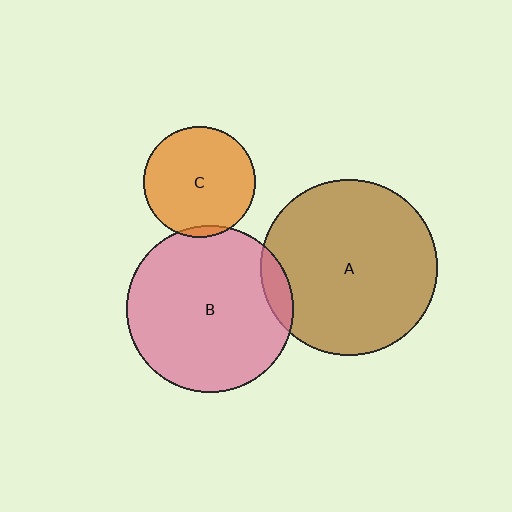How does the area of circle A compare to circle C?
Approximately 2.5 times.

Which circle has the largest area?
Circle A (brown).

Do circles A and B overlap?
Yes.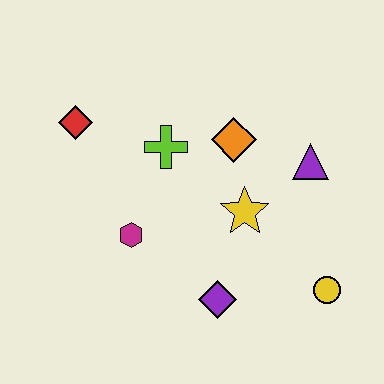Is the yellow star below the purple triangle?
Yes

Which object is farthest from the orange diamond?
The yellow circle is farthest from the orange diamond.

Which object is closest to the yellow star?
The orange diamond is closest to the yellow star.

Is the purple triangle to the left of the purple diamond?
No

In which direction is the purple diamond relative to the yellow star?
The purple diamond is below the yellow star.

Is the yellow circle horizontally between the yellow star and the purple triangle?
No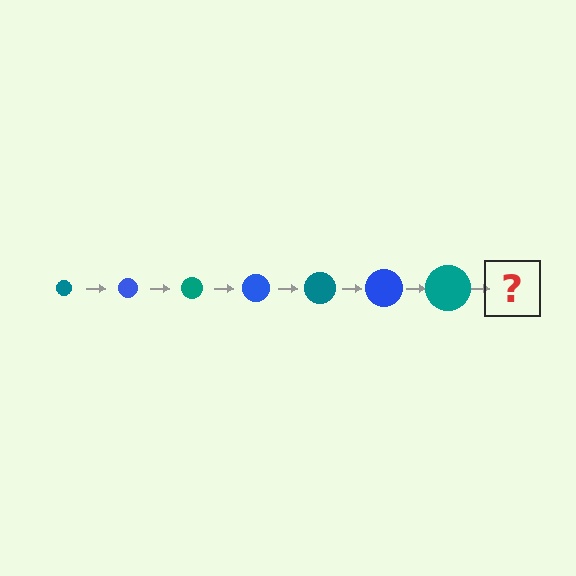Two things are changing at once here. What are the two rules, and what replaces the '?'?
The two rules are that the circle grows larger each step and the color cycles through teal and blue. The '?' should be a blue circle, larger than the previous one.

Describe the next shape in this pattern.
It should be a blue circle, larger than the previous one.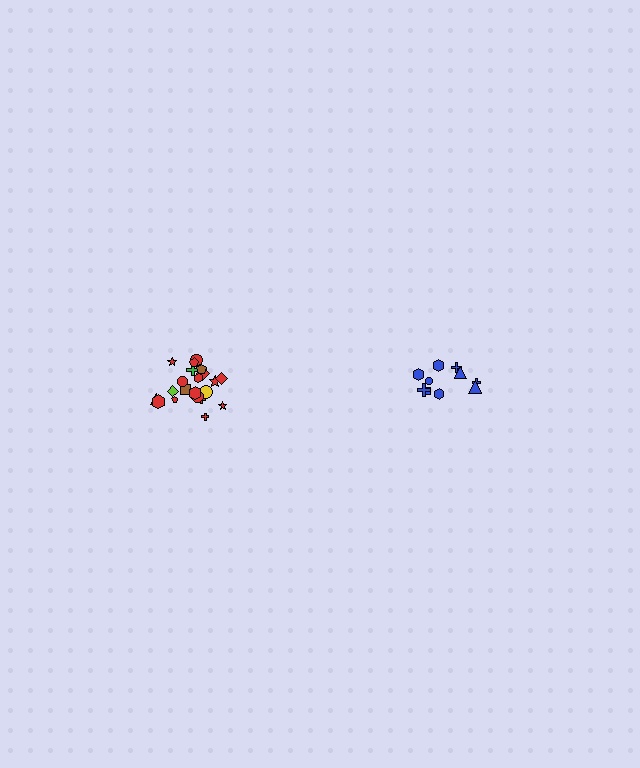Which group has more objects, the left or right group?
The left group.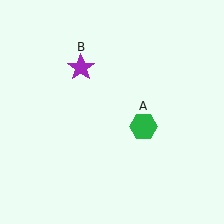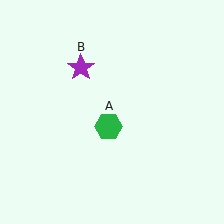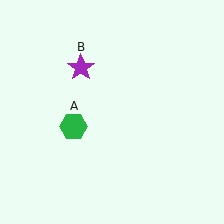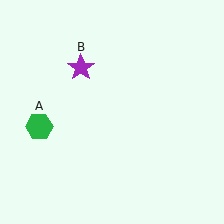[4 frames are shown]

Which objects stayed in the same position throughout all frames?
Purple star (object B) remained stationary.